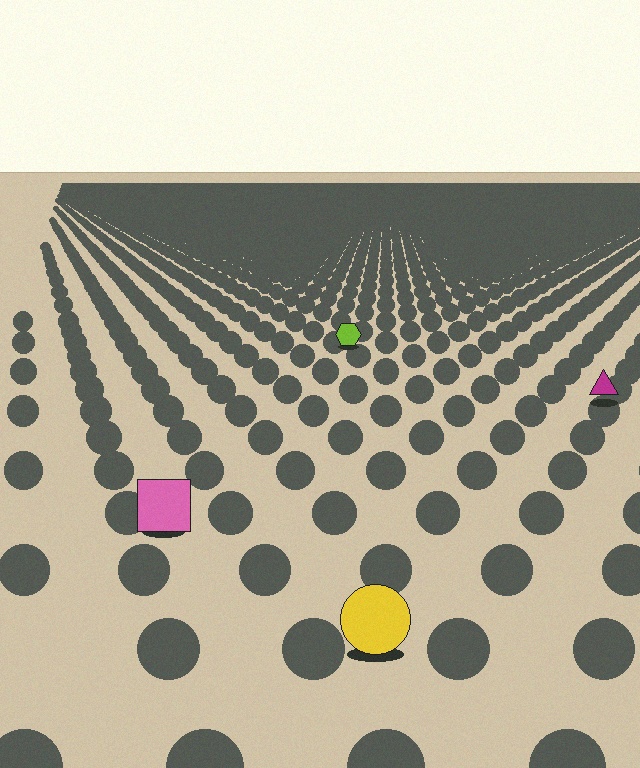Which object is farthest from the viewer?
The lime hexagon is farthest from the viewer. It appears smaller and the ground texture around it is denser.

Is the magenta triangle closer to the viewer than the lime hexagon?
Yes. The magenta triangle is closer — you can tell from the texture gradient: the ground texture is coarser near it.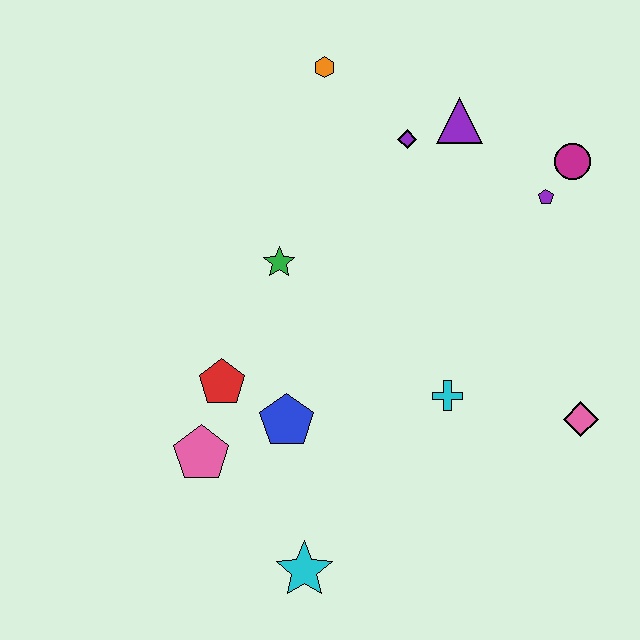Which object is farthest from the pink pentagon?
The magenta circle is farthest from the pink pentagon.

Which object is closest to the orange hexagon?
The purple diamond is closest to the orange hexagon.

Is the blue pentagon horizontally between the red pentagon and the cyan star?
Yes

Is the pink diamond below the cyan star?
No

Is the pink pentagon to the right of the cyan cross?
No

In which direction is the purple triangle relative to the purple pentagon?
The purple triangle is to the left of the purple pentagon.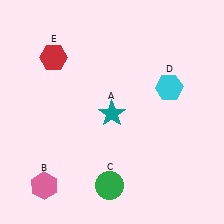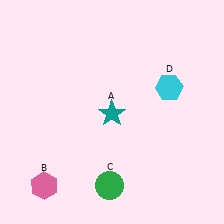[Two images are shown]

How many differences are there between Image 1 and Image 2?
There is 1 difference between the two images.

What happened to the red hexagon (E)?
The red hexagon (E) was removed in Image 2. It was in the top-left area of Image 1.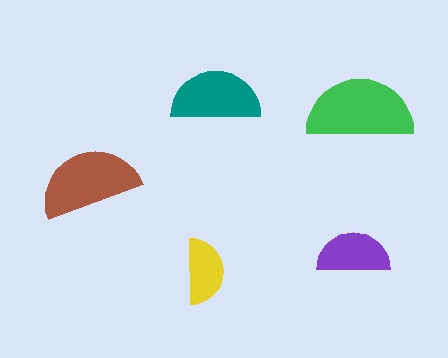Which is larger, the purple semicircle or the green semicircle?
The green one.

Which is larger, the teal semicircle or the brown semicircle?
The brown one.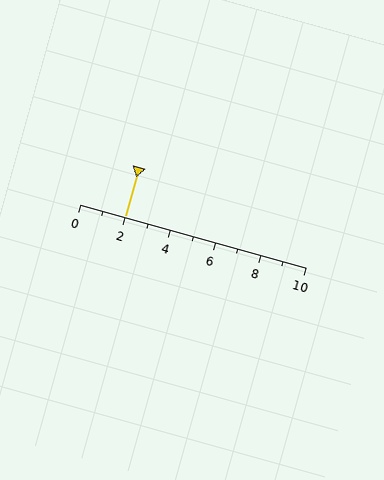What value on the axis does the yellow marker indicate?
The marker indicates approximately 2.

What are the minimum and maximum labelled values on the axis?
The axis runs from 0 to 10.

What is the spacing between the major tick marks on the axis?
The major ticks are spaced 2 apart.